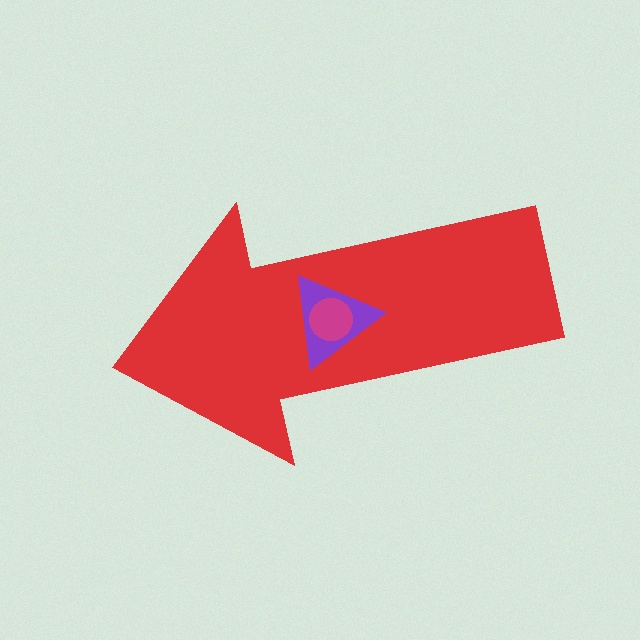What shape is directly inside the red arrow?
The purple triangle.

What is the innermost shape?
The magenta circle.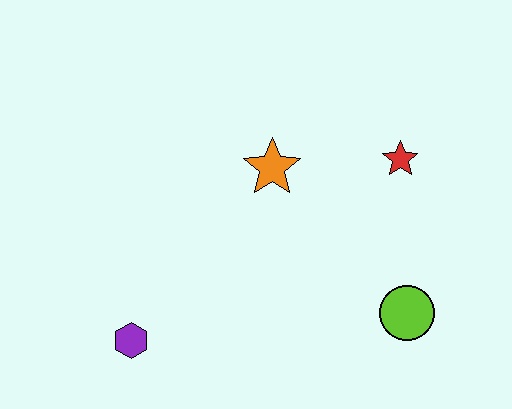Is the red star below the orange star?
No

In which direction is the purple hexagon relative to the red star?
The purple hexagon is to the left of the red star.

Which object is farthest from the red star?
The purple hexagon is farthest from the red star.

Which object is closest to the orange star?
The red star is closest to the orange star.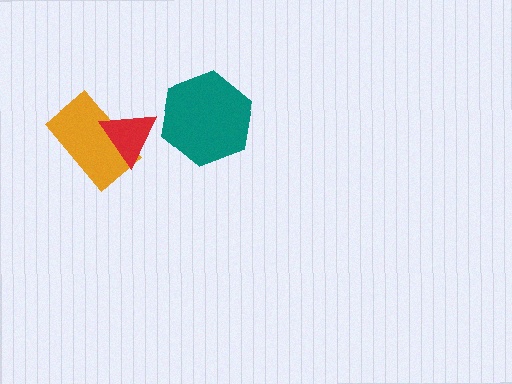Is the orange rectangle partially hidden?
Yes, it is partially covered by another shape.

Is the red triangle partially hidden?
No, no other shape covers it.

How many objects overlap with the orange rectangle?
1 object overlaps with the orange rectangle.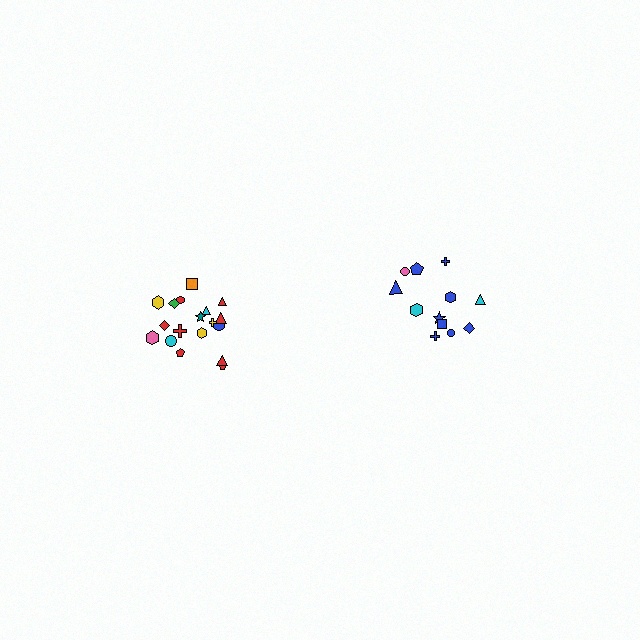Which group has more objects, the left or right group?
The left group.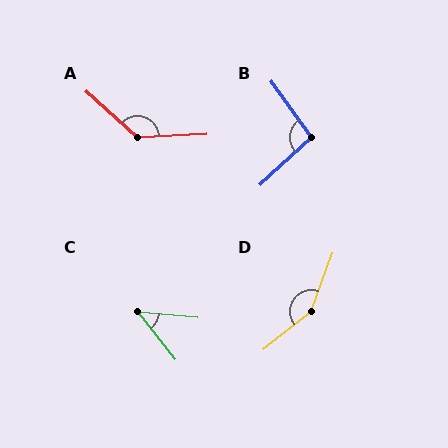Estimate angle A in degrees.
Approximately 135 degrees.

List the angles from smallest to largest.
C (47°), B (98°), A (135°), D (149°).